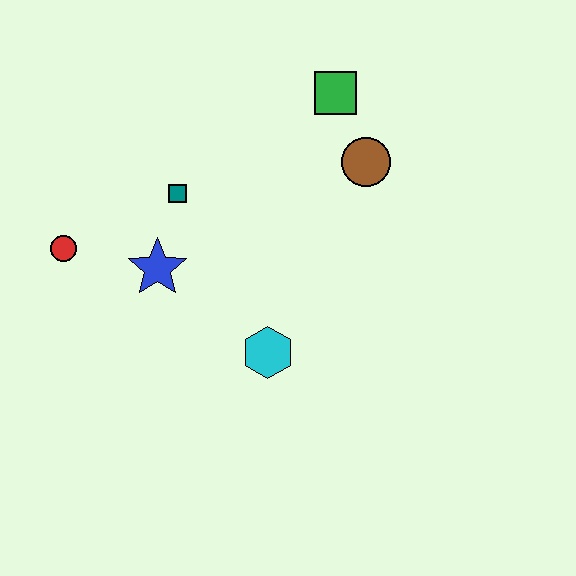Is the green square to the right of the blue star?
Yes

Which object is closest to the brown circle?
The green square is closest to the brown circle.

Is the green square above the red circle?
Yes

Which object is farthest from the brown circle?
The red circle is farthest from the brown circle.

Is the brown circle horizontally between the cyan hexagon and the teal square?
No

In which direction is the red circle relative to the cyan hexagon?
The red circle is to the left of the cyan hexagon.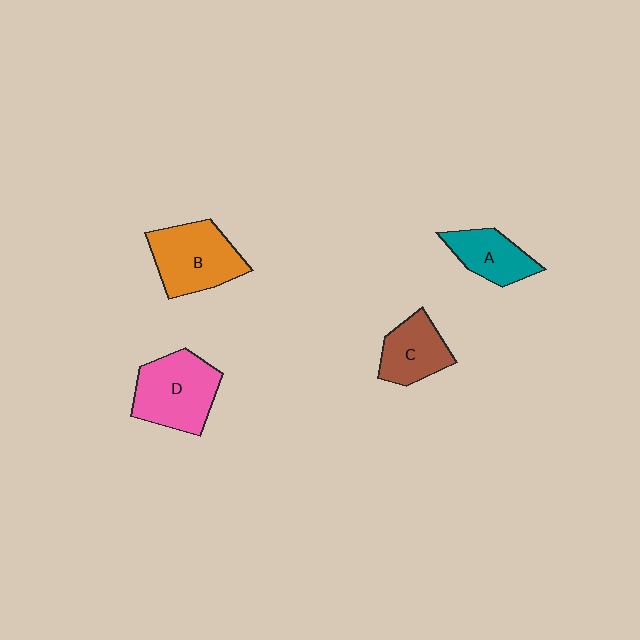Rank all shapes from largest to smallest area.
From largest to smallest: D (pink), B (orange), C (brown), A (teal).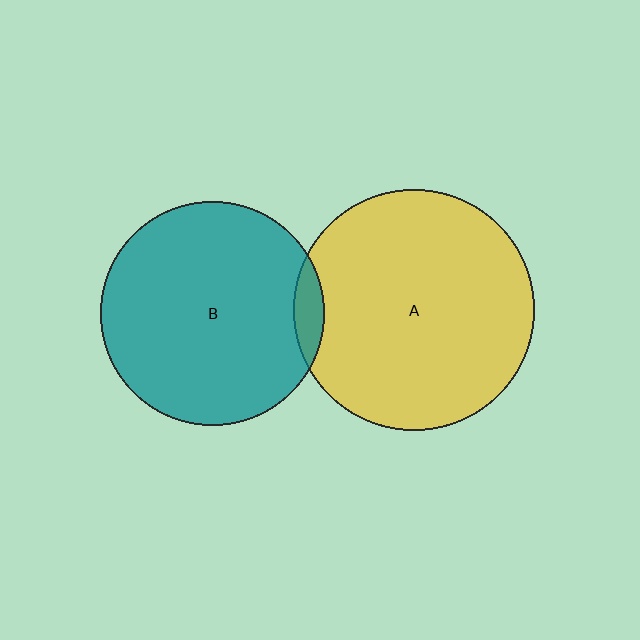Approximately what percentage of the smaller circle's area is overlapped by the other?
Approximately 5%.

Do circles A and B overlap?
Yes.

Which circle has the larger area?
Circle A (yellow).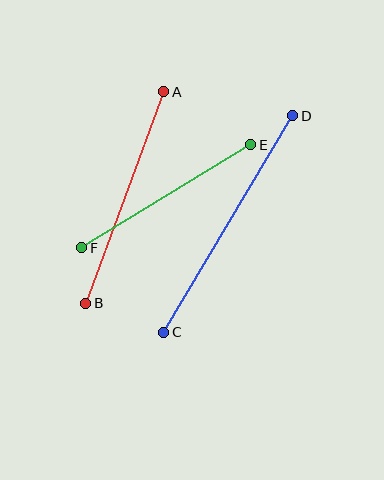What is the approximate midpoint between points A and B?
The midpoint is at approximately (125, 197) pixels.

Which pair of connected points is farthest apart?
Points C and D are farthest apart.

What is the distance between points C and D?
The distance is approximately 252 pixels.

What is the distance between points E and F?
The distance is approximately 198 pixels.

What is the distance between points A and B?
The distance is approximately 225 pixels.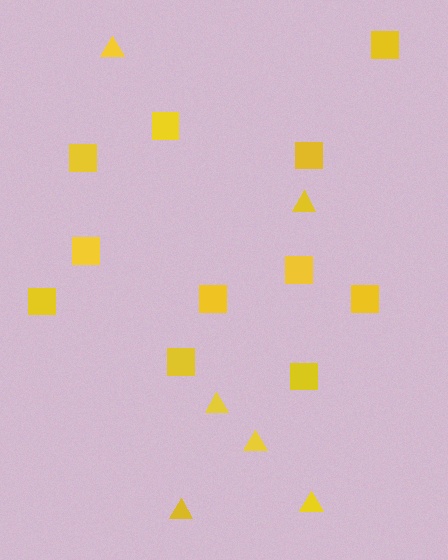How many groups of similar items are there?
There are 2 groups: one group of triangles (6) and one group of squares (11).